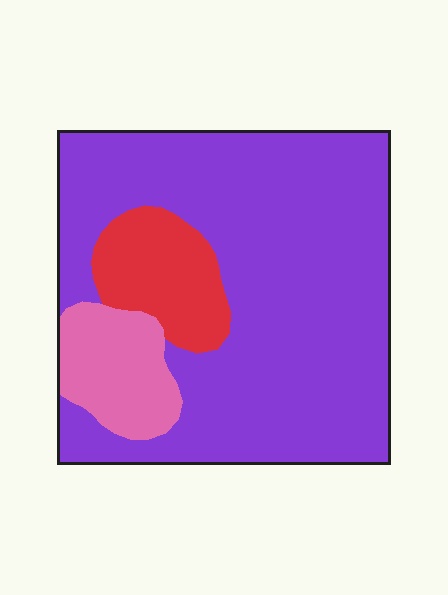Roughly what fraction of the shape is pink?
Pink takes up less than a quarter of the shape.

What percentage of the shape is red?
Red covers roughly 10% of the shape.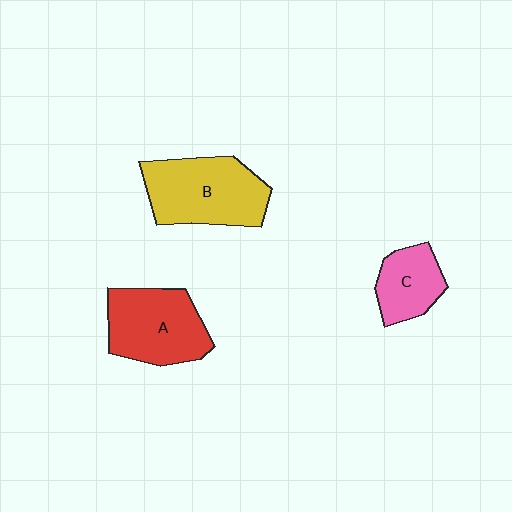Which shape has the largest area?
Shape B (yellow).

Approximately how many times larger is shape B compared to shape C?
Approximately 1.8 times.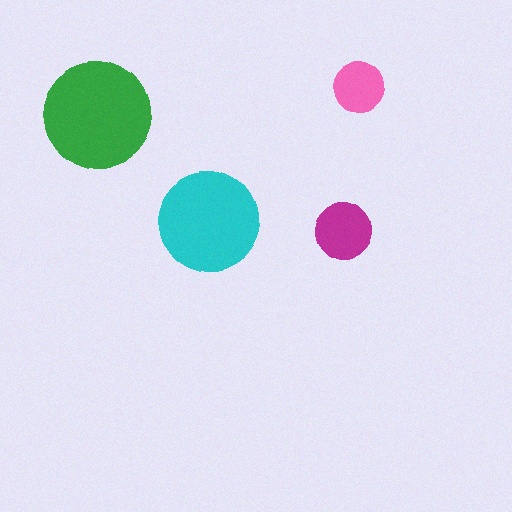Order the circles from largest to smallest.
the green one, the cyan one, the magenta one, the pink one.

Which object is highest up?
The pink circle is topmost.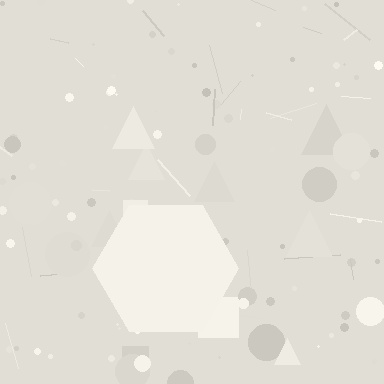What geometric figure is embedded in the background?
A hexagon is embedded in the background.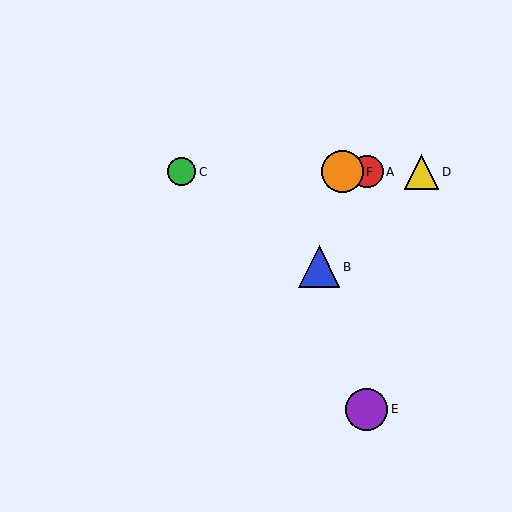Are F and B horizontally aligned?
No, F is at y≈172 and B is at y≈267.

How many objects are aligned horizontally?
4 objects (A, C, D, F) are aligned horizontally.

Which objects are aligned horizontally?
Objects A, C, D, F are aligned horizontally.